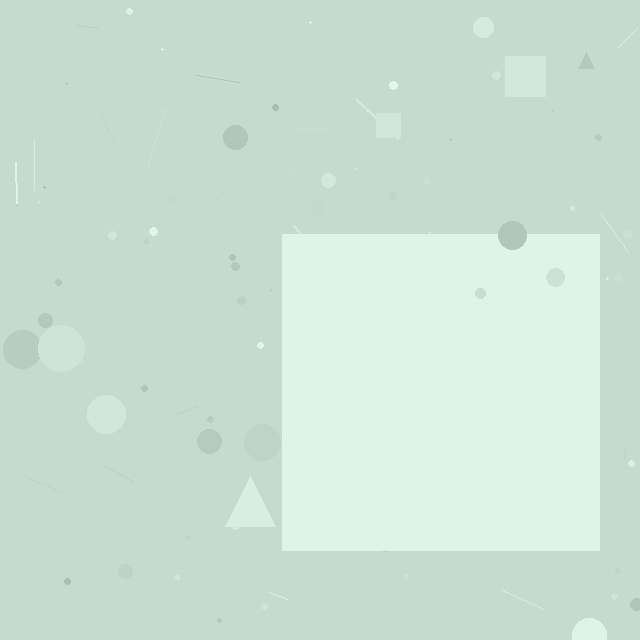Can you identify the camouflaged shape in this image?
The camouflaged shape is a square.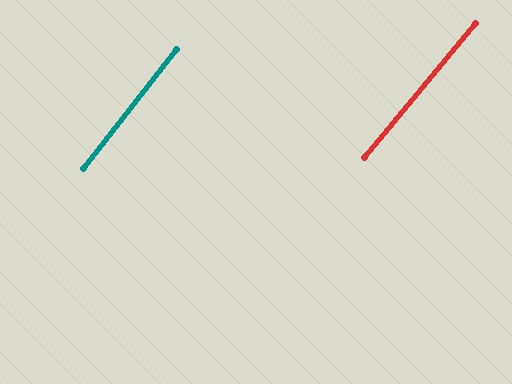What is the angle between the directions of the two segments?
Approximately 1 degree.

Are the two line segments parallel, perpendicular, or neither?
Parallel — their directions differ by only 1.5°.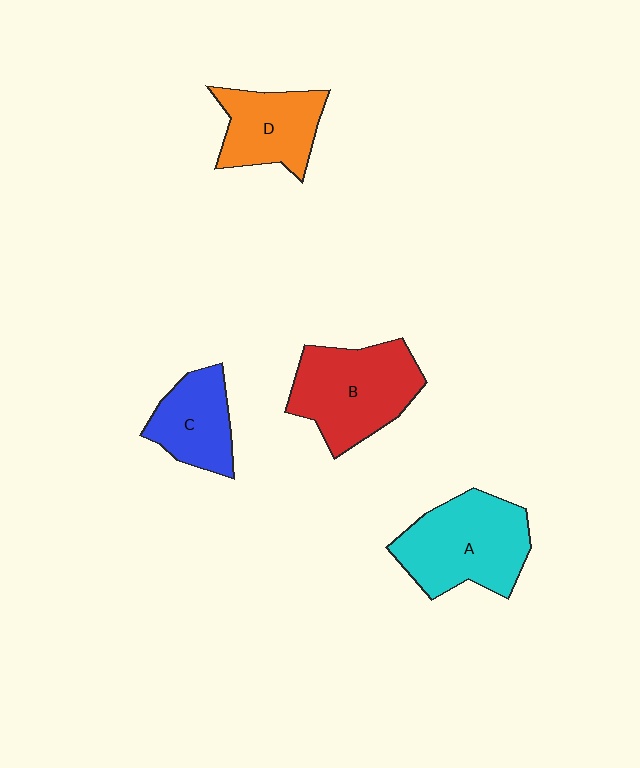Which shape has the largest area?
Shape A (cyan).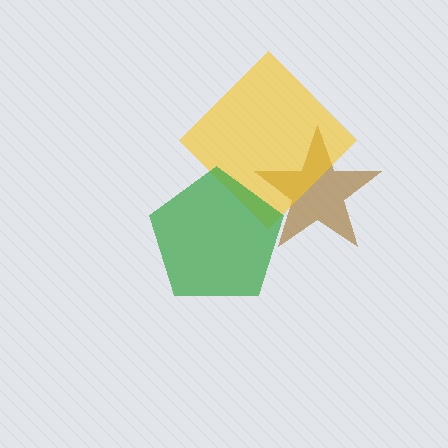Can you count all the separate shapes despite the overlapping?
Yes, there are 3 separate shapes.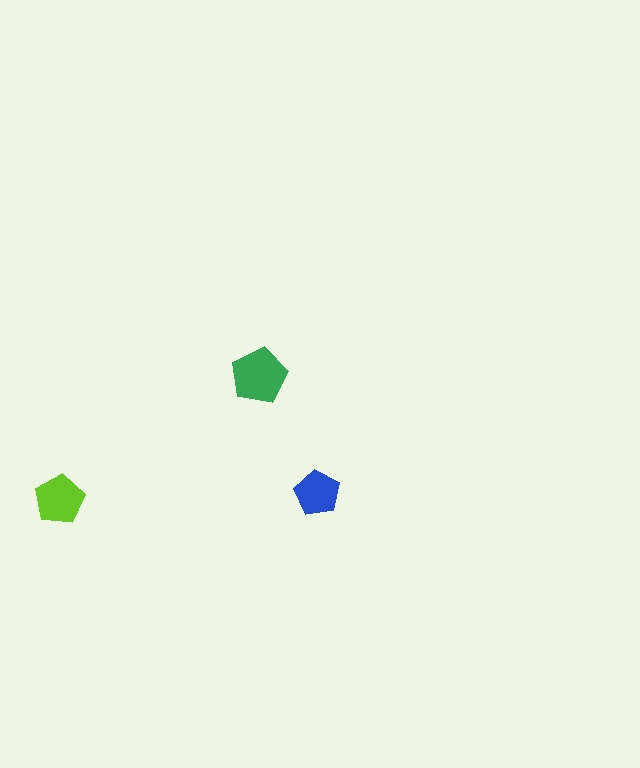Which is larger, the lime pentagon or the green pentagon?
The green one.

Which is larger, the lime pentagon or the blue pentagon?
The lime one.